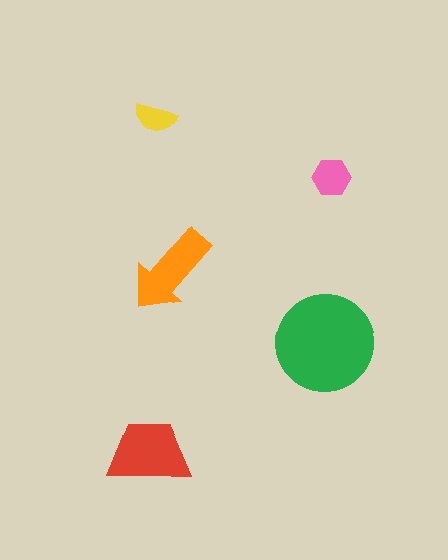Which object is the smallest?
The yellow semicircle.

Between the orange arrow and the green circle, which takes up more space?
The green circle.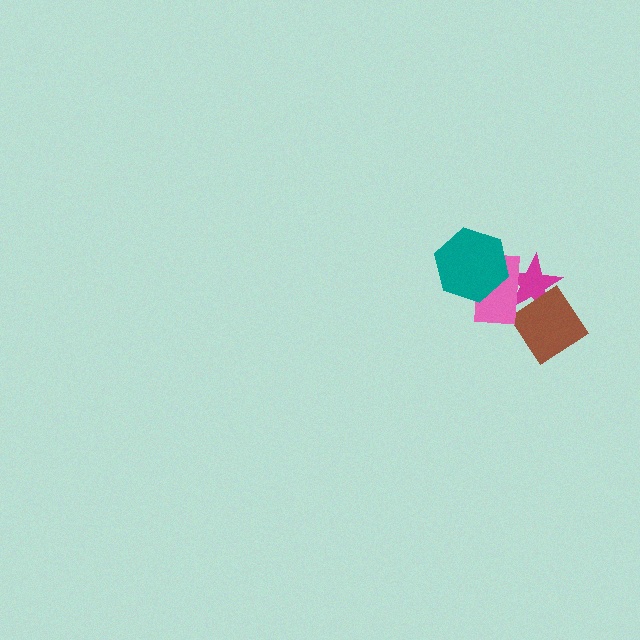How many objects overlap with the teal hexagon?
1 object overlaps with the teal hexagon.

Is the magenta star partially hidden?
Yes, it is partially covered by another shape.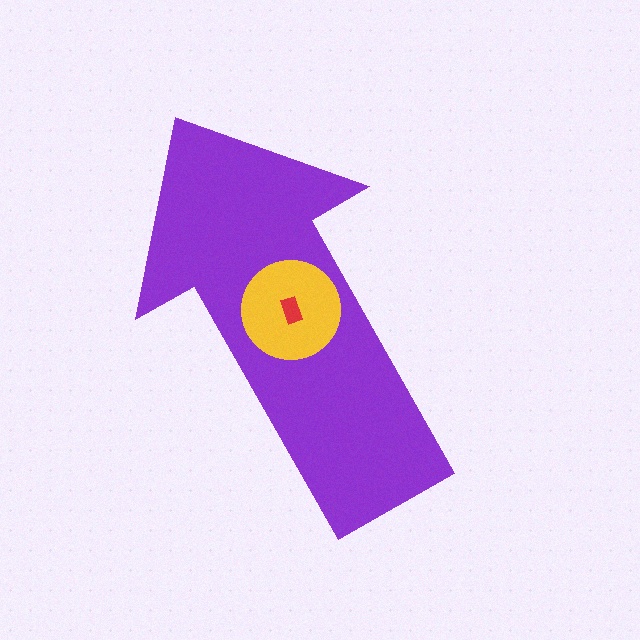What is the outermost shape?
The purple arrow.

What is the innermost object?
The red rectangle.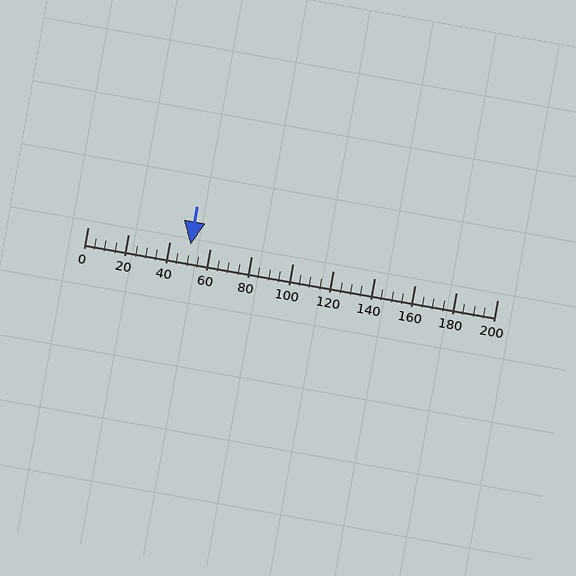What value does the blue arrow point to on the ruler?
The blue arrow points to approximately 50.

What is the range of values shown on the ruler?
The ruler shows values from 0 to 200.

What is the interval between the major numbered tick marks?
The major tick marks are spaced 20 units apart.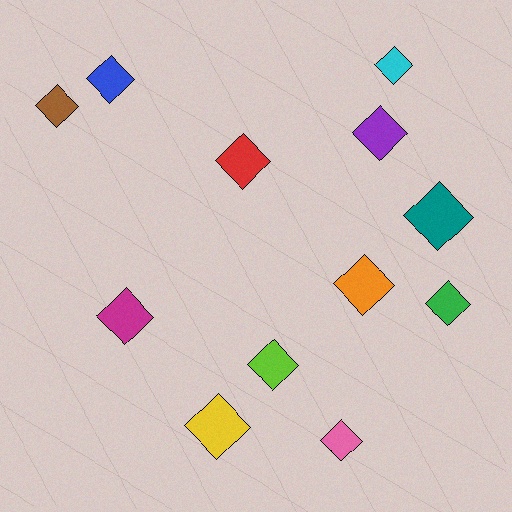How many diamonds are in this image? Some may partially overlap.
There are 12 diamonds.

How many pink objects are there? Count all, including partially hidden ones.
There is 1 pink object.